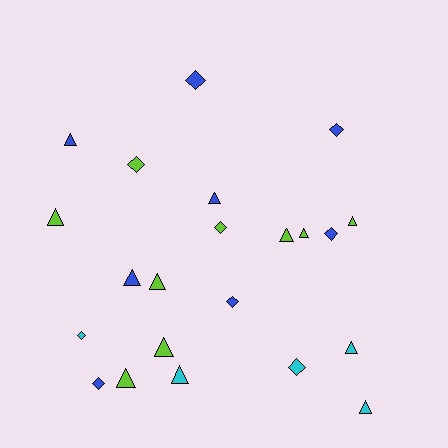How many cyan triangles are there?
There are 3 cyan triangles.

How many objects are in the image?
There are 22 objects.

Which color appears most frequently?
Lime, with 9 objects.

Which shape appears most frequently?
Triangle, with 13 objects.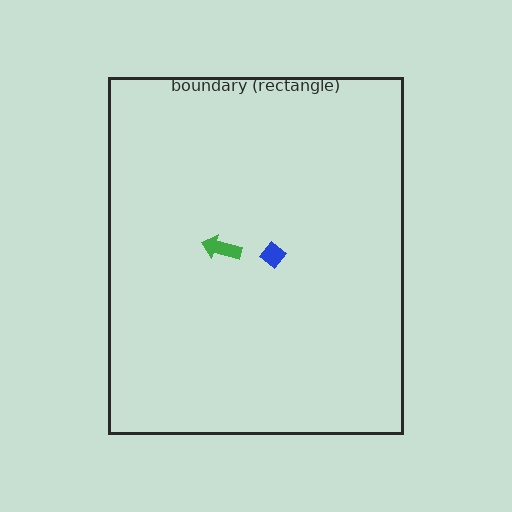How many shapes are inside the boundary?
2 inside, 0 outside.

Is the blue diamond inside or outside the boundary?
Inside.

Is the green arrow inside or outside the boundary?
Inside.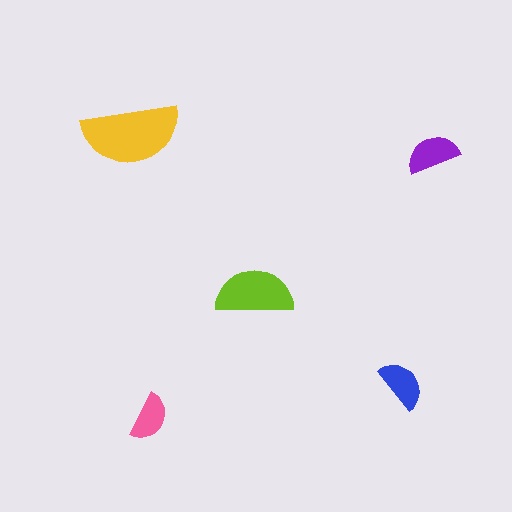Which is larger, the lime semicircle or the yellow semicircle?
The yellow one.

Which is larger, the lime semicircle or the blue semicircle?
The lime one.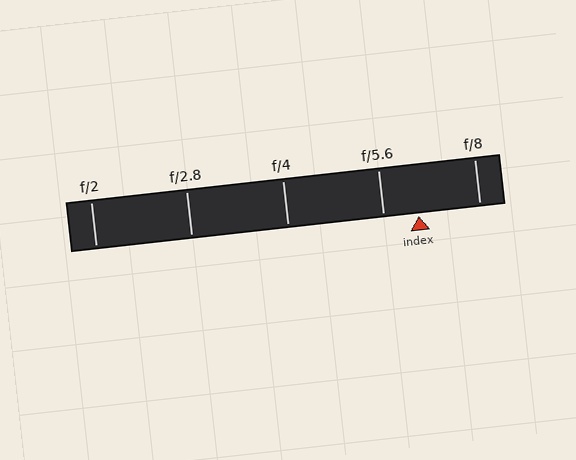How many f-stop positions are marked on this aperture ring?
There are 5 f-stop positions marked.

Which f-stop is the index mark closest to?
The index mark is closest to f/5.6.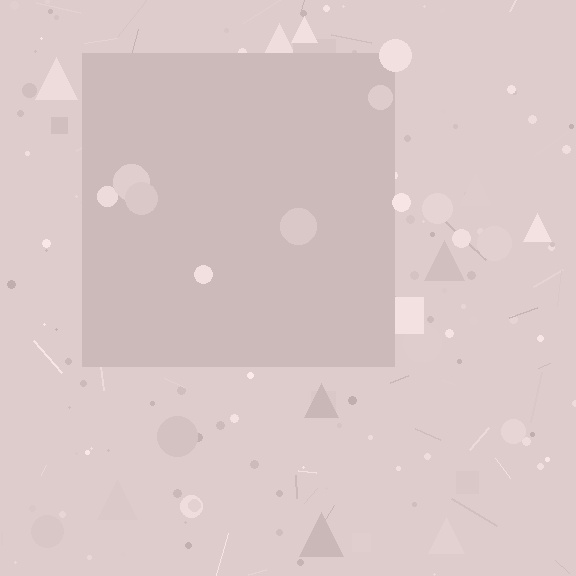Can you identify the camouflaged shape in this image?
The camouflaged shape is a square.